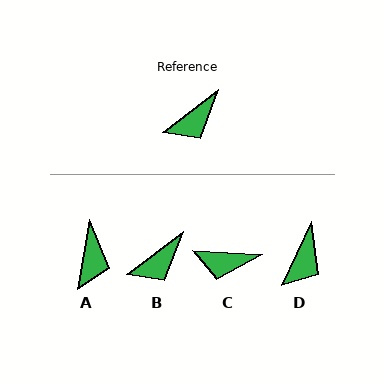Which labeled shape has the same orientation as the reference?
B.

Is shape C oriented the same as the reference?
No, it is off by about 41 degrees.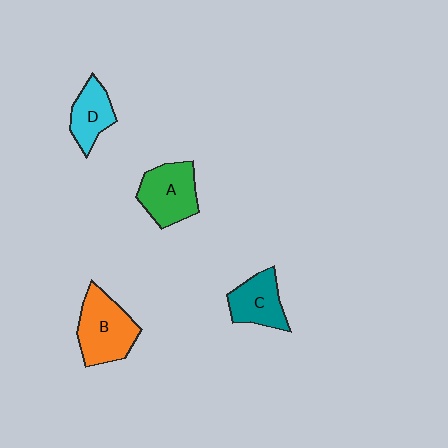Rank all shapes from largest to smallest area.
From largest to smallest: B (orange), A (green), C (teal), D (cyan).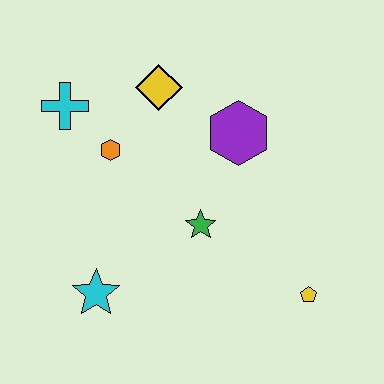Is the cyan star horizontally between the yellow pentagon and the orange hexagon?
No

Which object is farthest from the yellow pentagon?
The cyan cross is farthest from the yellow pentagon.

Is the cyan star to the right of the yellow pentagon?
No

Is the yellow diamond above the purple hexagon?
Yes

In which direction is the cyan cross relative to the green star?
The cyan cross is to the left of the green star.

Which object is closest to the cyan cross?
The orange hexagon is closest to the cyan cross.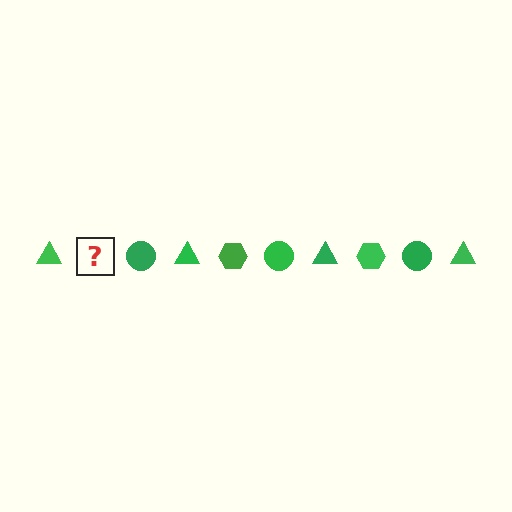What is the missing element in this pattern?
The missing element is a green hexagon.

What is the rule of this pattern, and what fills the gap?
The rule is that the pattern cycles through triangle, hexagon, circle shapes in green. The gap should be filled with a green hexagon.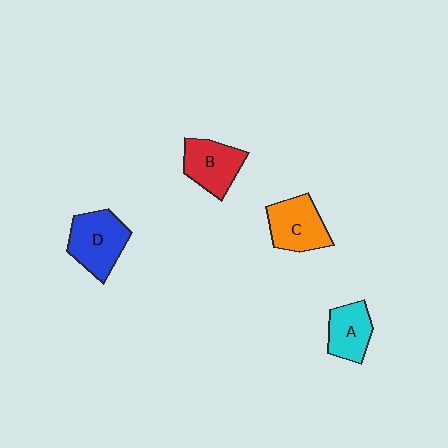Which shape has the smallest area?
Shape A (cyan).